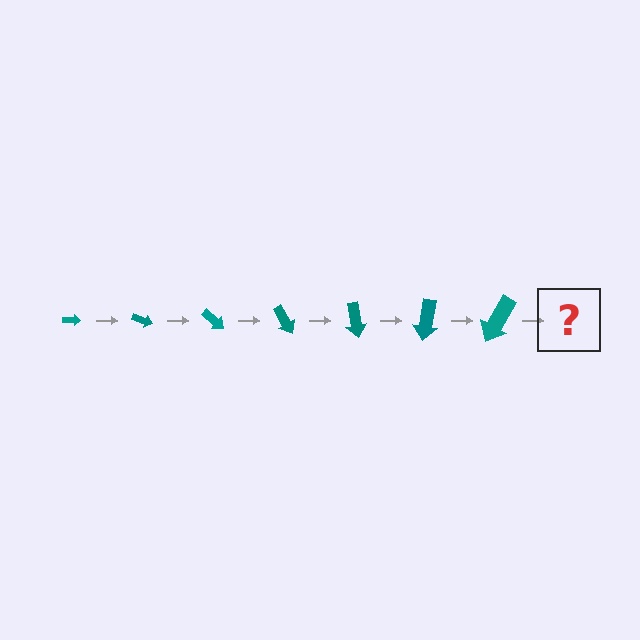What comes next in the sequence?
The next element should be an arrow, larger than the previous one and rotated 140 degrees from the start.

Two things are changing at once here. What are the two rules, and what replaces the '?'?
The two rules are that the arrow grows larger each step and it rotates 20 degrees each step. The '?' should be an arrow, larger than the previous one and rotated 140 degrees from the start.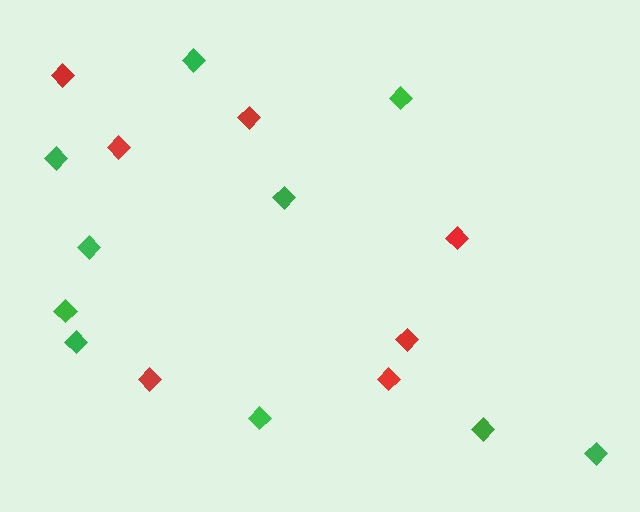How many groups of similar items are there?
There are 2 groups: one group of red diamonds (7) and one group of green diamonds (10).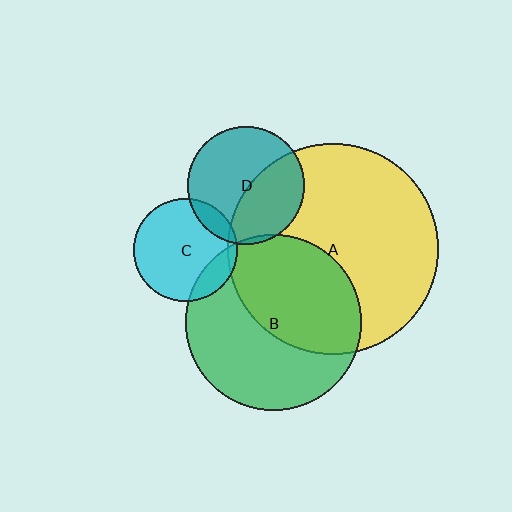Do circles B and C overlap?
Yes.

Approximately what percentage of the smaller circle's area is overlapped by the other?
Approximately 15%.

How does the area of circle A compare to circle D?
Approximately 3.2 times.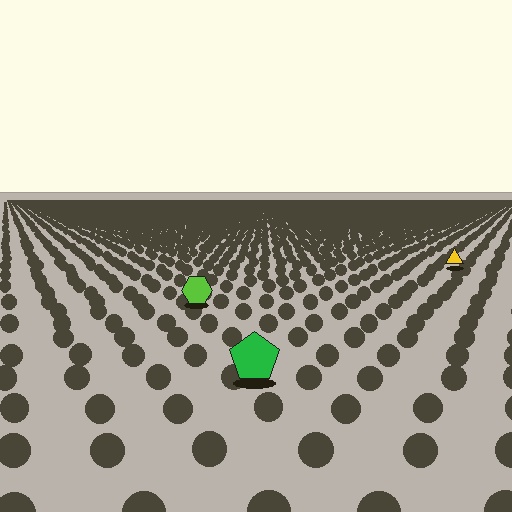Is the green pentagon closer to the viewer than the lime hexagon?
Yes. The green pentagon is closer — you can tell from the texture gradient: the ground texture is coarser near it.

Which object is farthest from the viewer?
The yellow triangle is farthest from the viewer. It appears smaller and the ground texture around it is denser.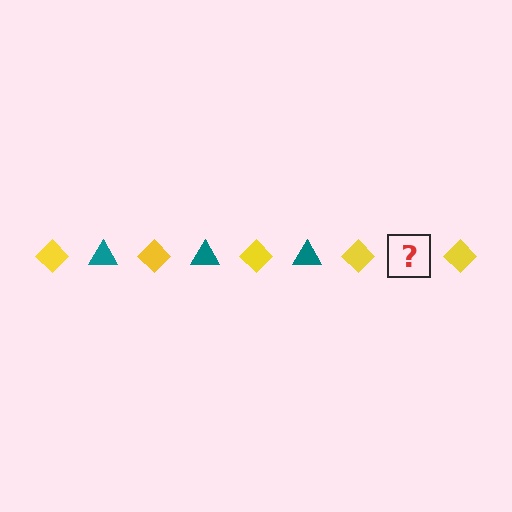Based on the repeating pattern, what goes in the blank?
The blank should be a teal triangle.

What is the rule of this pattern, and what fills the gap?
The rule is that the pattern alternates between yellow diamond and teal triangle. The gap should be filled with a teal triangle.